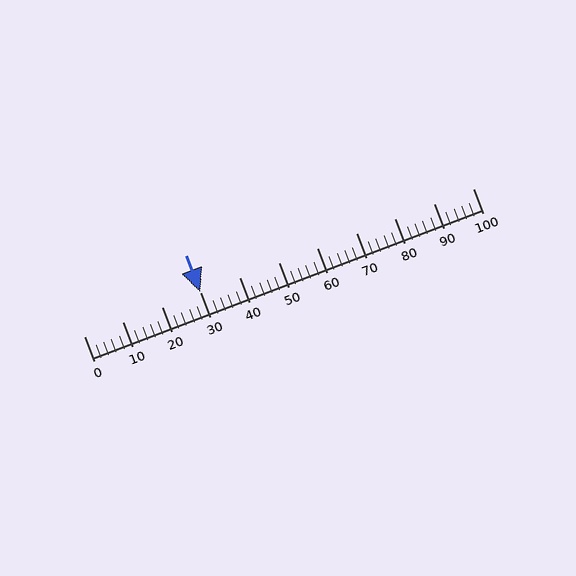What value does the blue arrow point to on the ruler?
The blue arrow points to approximately 30.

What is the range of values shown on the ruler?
The ruler shows values from 0 to 100.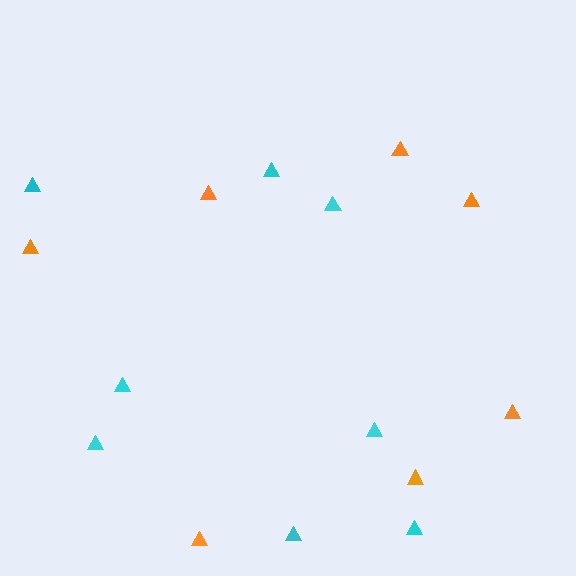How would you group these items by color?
There are 2 groups: one group of cyan triangles (8) and one group of orange triangles (7).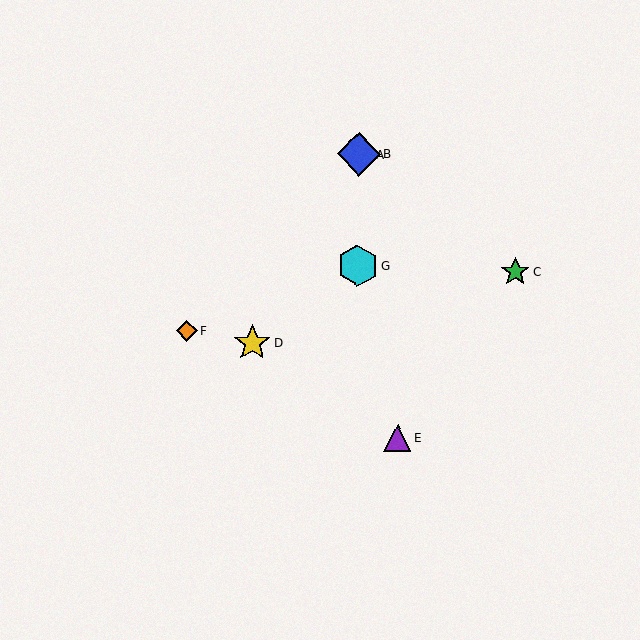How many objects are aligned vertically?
3 objects (A, B, G) are aligned vertically.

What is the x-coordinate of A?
Object A is at x≈359.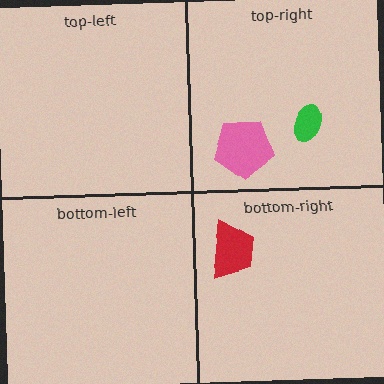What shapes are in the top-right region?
The green ellipse, the pink pentagon.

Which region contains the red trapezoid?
The bottom-right region.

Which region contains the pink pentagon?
The top-right region.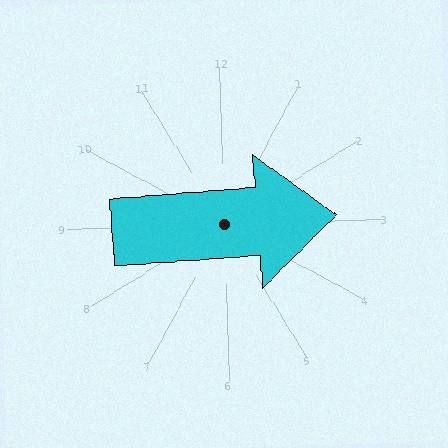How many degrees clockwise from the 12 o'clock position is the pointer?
Approximately 87 degrees.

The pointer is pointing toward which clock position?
Roughly 3 o'clock.